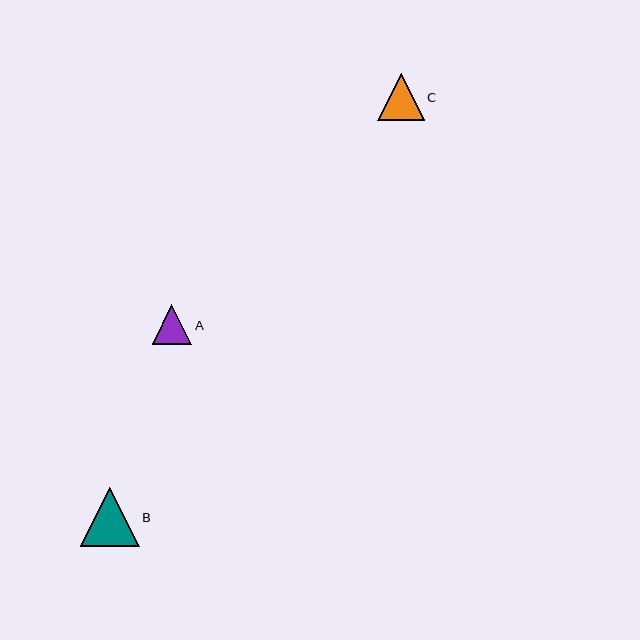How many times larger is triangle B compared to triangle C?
Triangle B is approximately 1.3 times the size of triangle C.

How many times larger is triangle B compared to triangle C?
Triangle B is approximately 1.3 times the size of triangle C.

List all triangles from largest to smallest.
From largest to smallest: B, C, A.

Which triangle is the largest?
Triangle B is the largest with a size of approximately 58 pixels.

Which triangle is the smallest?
Triangle A is the smallest with a size of approximately 40 pixels.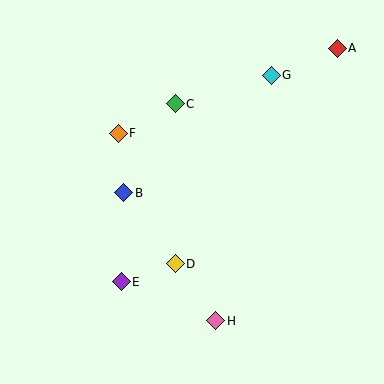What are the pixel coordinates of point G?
Point G is at (271, 75).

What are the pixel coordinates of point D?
Point D is at (175, 264).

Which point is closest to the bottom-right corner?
Point H is closest to the bottom-right corner.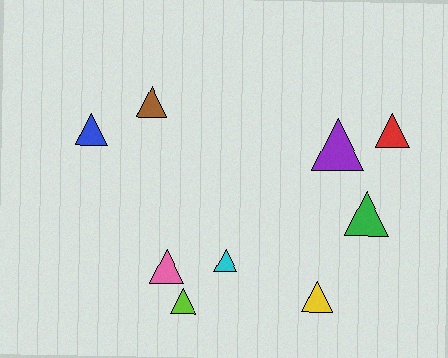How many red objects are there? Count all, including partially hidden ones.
There is 1 red object.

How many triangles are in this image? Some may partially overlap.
There are 9 triangles.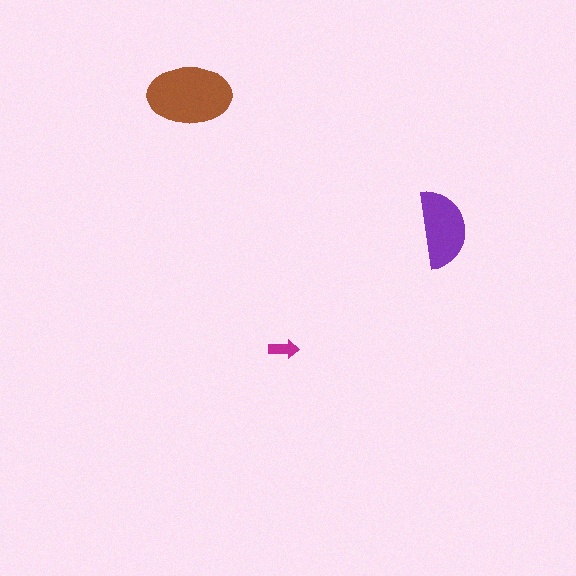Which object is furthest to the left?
The brown ellipse is leftmost.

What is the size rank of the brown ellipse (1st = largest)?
1st.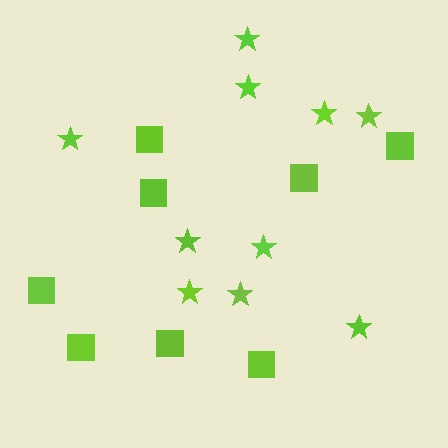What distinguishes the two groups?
There are 2 groups: one group of stars (10) and one group of squares (8).